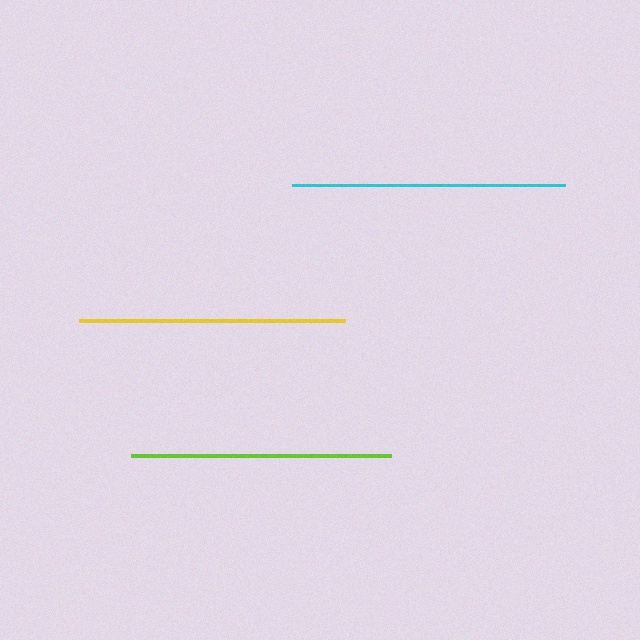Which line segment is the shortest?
The lime line is the shortest at approximately 260 pixels.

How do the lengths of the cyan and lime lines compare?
The cyan and lime lines are approximately the same length.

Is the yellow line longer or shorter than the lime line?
The yellow line is longer than the lime line.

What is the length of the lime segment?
The lime segment is approximately 260 pixels long.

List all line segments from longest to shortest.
From longest to shortest: cyan, yellow, lime.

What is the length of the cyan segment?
The cyan segment is approximately 273 pixels long.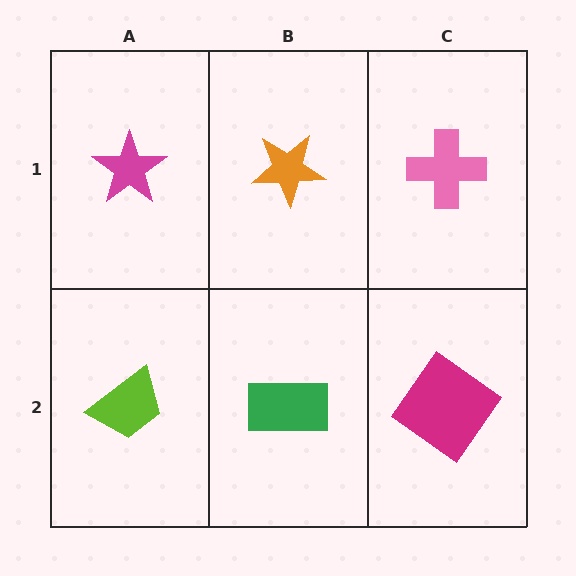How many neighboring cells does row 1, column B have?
3.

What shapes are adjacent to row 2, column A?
A magenta star (row 1, column A), a green rectangle (row 2, column B).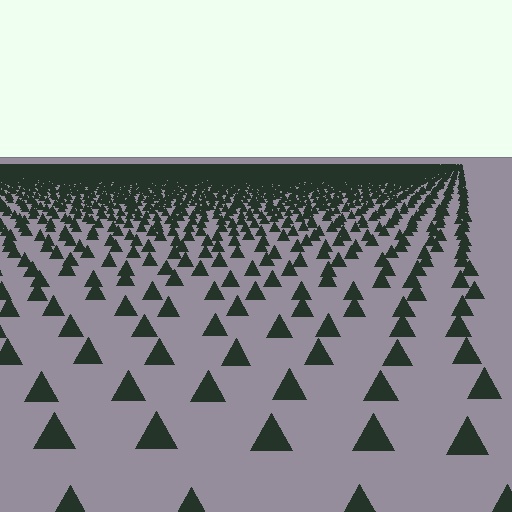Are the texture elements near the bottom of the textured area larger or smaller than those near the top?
Larger. Near the bottom, elements are closer to the viewer and appear at a bigger on-screen size.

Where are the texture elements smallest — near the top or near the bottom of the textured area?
Near the top.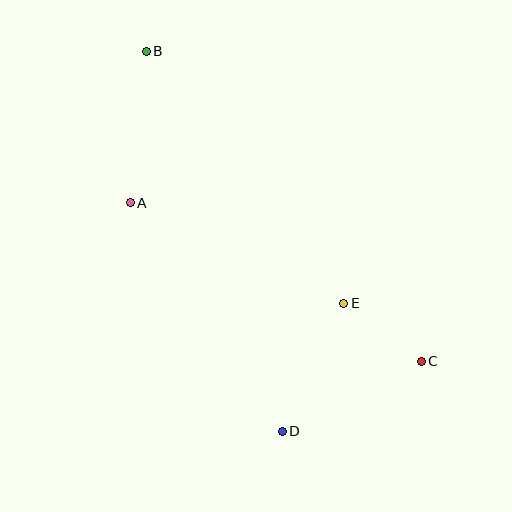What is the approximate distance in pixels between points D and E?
The distance between D and E is approximately 142 pixels.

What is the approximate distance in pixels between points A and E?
The distance between A and E is approximately 236 pixels.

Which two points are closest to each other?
Points C and E are closest to each other.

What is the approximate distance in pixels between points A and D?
The distance between A and D is approximately 274 pixels.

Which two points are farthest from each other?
Points B and C are farthest from each other.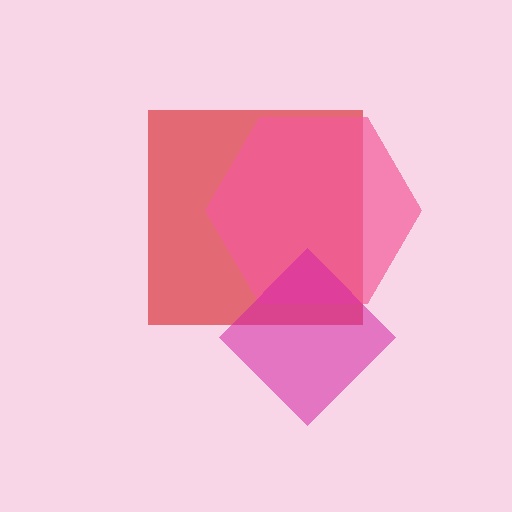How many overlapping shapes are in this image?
There are 3 overlapping shapes in the image.